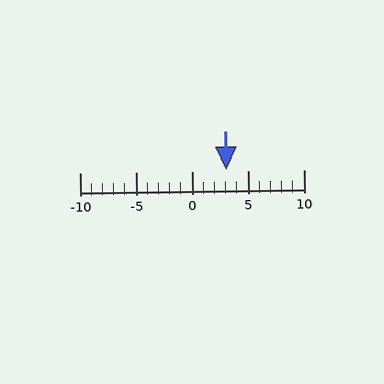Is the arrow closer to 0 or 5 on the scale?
The arrow is closer to 5.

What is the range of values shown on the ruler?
The ruler shows values from -10 to 10.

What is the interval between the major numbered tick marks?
The major tick marks are spaced 5 units apart.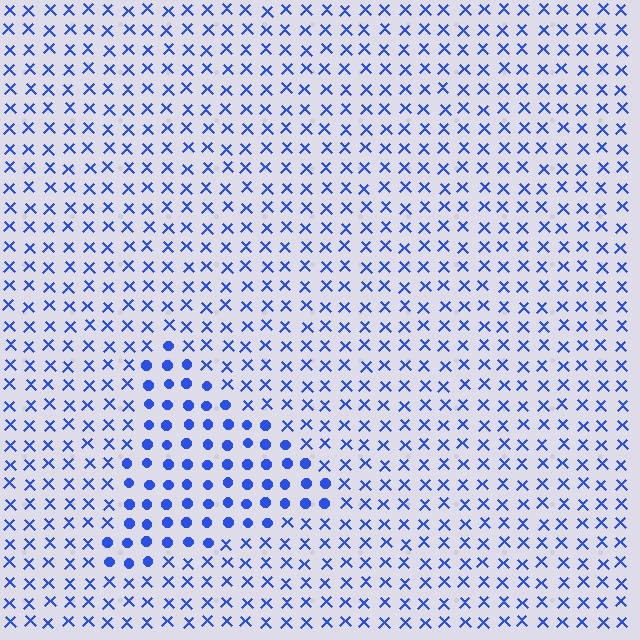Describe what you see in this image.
The image is filled with small blue elements arranged in a uniform grid. A triangle-shaped region contains circles, while the surrounding area contains X marks. The boundary is defined purely by the change in element shape.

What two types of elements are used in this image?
The image uses circles inside the triangle region and X marks outside it.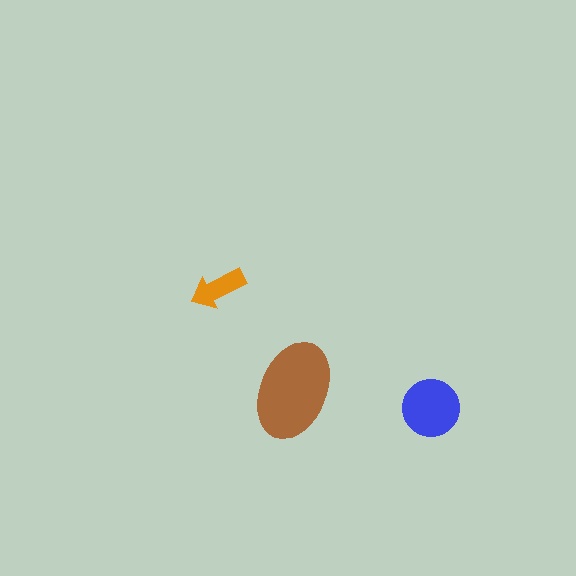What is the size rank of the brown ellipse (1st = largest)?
1st.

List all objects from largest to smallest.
The brown ellipse, the blue circle, the orange arrow.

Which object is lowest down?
The blue circle is bottommost.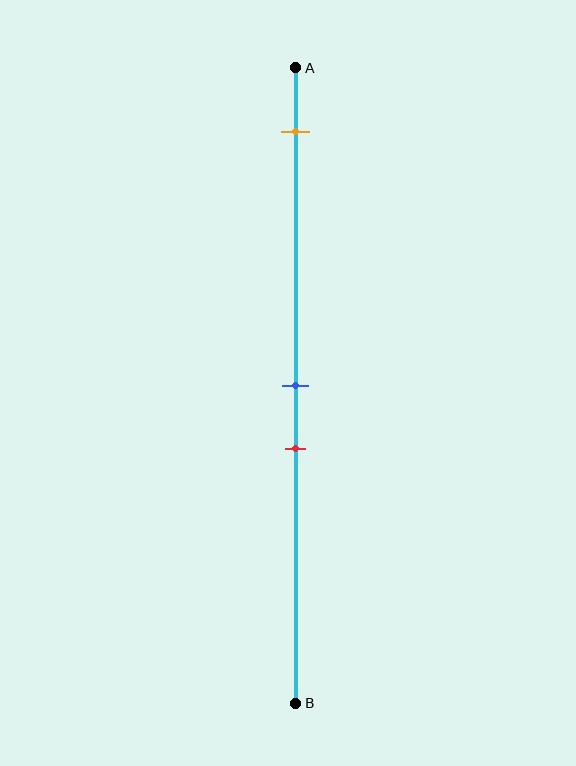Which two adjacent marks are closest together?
The blue and red marks are the closest adjacent pair.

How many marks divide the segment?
There are 3 marks dividing the segment.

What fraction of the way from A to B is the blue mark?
The blue mark is approximately 50% (0.5) of the way from A to B.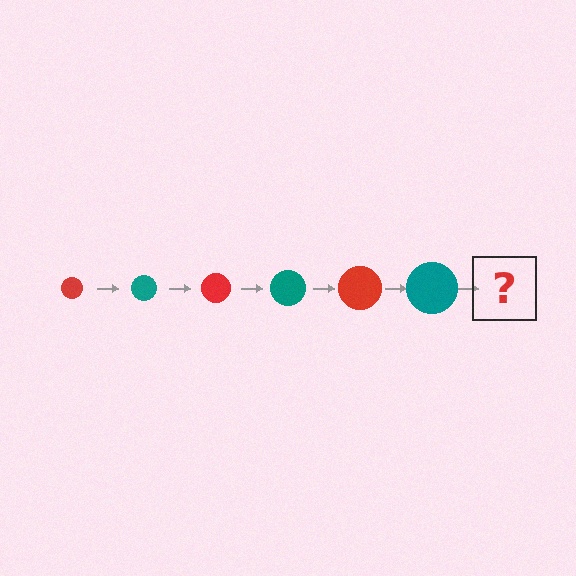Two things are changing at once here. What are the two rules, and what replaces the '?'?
The two rules are that the circle grows larger each step and the color cycles through red and teal. The '?' should be a red circle, larger than the previous one.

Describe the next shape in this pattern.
It should be a red circle, larger than the previous one.